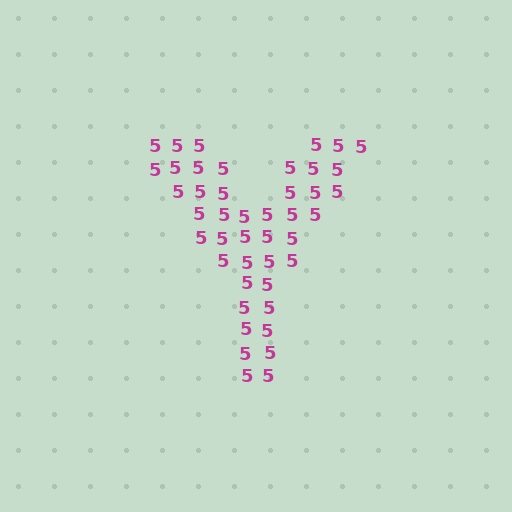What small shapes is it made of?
It is made of small digit 5's.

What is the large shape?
The large shape is the letter Y.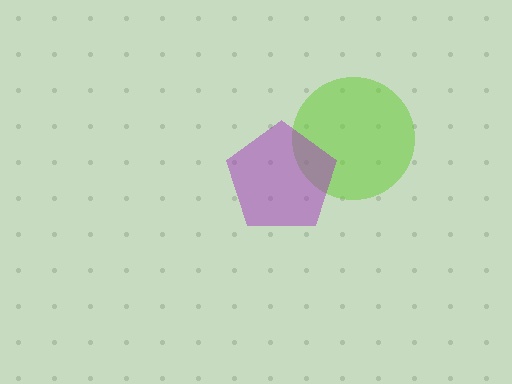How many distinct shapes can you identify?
There are 2 distinct shapes: a lime circle, a purple pentagon.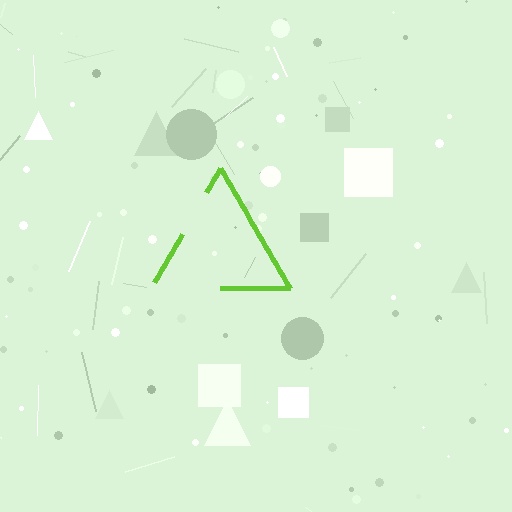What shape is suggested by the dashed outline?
The dashed outline suggests a triangle.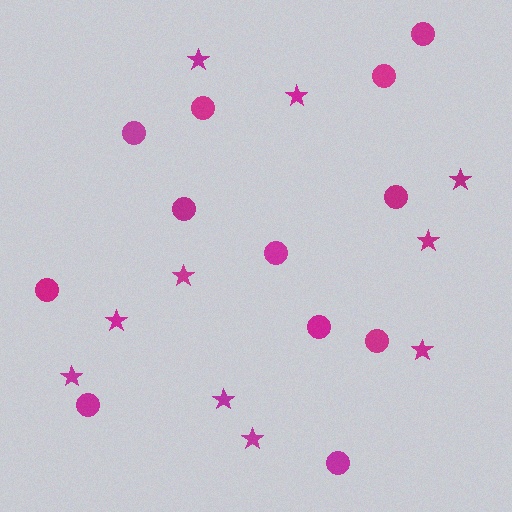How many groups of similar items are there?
There are 2 groups: one group of stars (10) and one group of circles (12).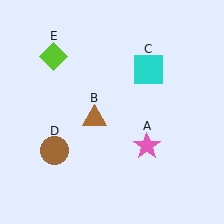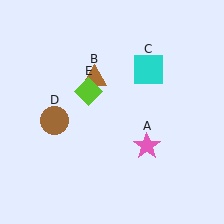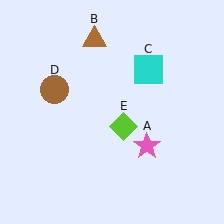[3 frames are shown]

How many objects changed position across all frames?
3 objects changed position: brown triangle (object B), brown circle (object D), lime diamond (object E).